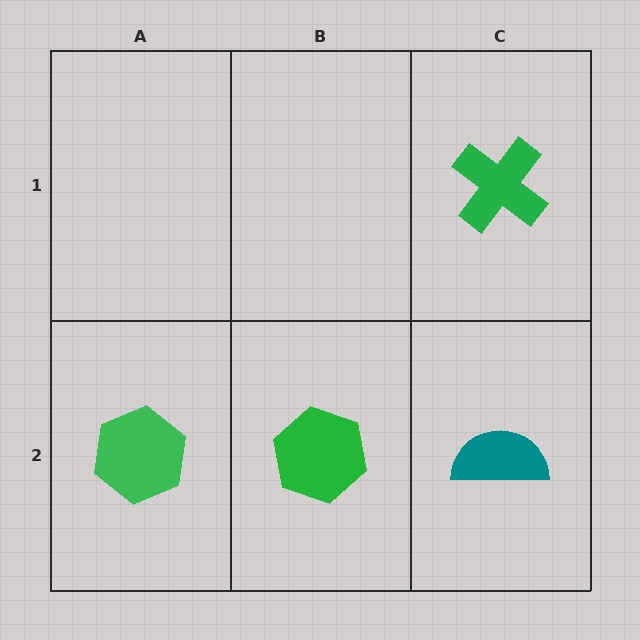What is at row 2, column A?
A green hexagon.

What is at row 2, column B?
A green hexagon.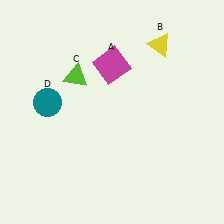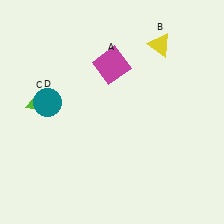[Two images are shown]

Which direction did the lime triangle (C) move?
The lime triangle (C) moved left.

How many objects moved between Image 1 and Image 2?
1 object moved between the two images.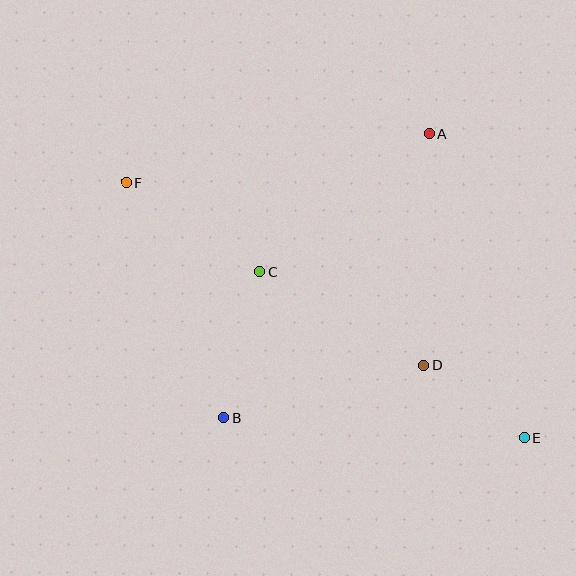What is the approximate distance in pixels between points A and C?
The distance between A and C is approximately 218 pixels.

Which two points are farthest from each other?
Points E and F are farthest from each other.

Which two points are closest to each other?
Points D and E are closest to each other.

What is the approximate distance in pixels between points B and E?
The distance between B and E is approximately 301 pixels.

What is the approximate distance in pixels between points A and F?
The distance between A and F is approximately 307 pixels.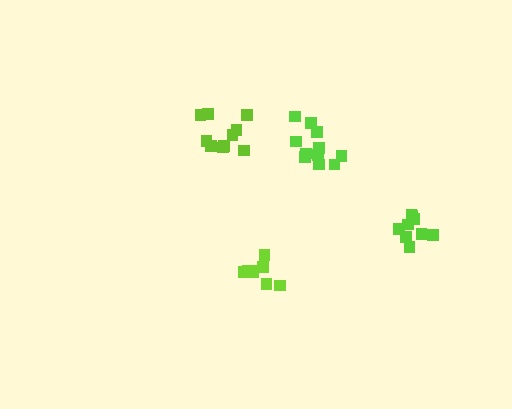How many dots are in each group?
Group 1: 8 dots, Group 2: 11 dots, Group 3: 10 dots, Group 4: 9 dots (38 total).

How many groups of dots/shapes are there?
There are 4 groups.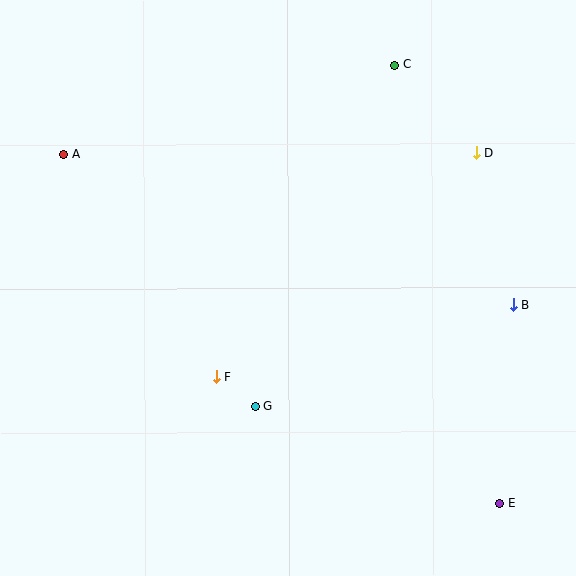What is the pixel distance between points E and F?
The distance between E and F is 310 pixels.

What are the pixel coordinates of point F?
Point F is at (217, 377).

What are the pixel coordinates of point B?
Point B is at (513, 305).